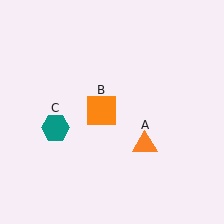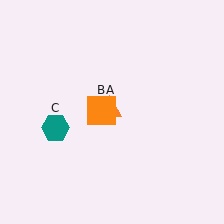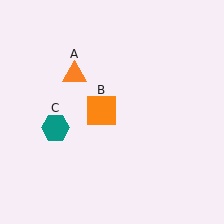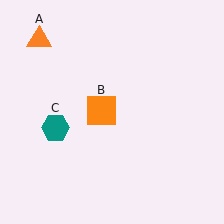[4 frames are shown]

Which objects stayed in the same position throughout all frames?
Orange square (object B) and teal hexagon (object C) remained stationary.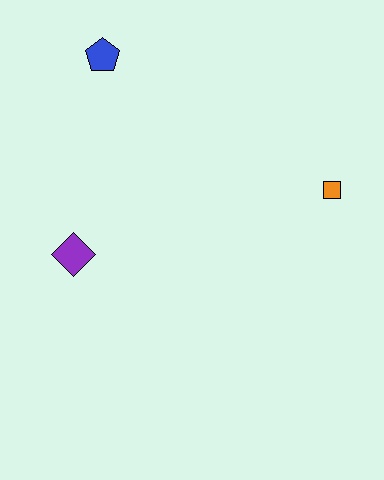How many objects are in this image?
There are 3 objects.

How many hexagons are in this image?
There are no hexagons.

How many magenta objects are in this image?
There are no magenta objects.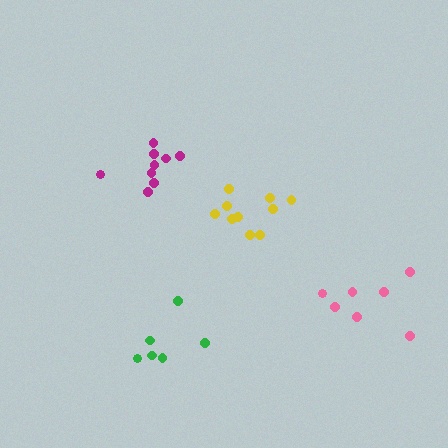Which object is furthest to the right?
The pink cluster is rightmost.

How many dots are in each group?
Group 1: 7 dots, Group 2: 9 dots, Group 3: 10 dots, Group 4: 6 dots (32 total).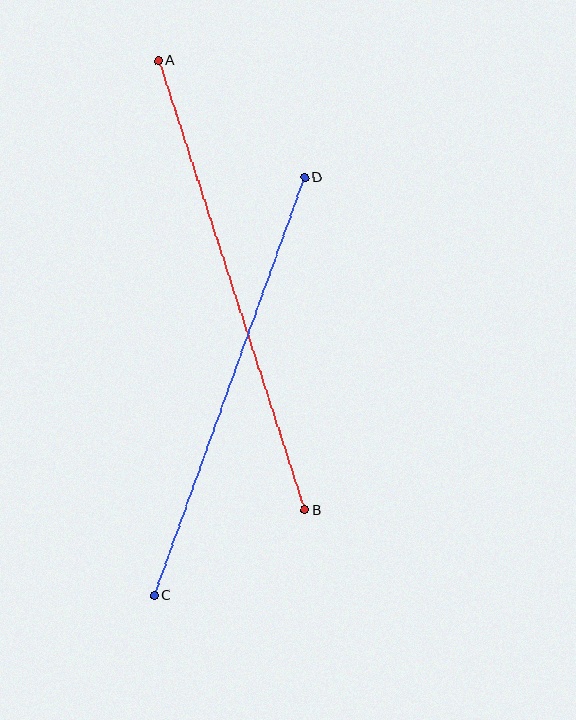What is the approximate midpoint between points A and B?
The midpoint is at approximately (232, 285) pixels.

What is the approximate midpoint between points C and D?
The midpoint is at approximately (230, 387) pixels.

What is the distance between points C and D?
The distance is approximately 444 pixels.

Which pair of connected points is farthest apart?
Points A and B are farthest apart.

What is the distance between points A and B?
The distance is approximately 473 pixels.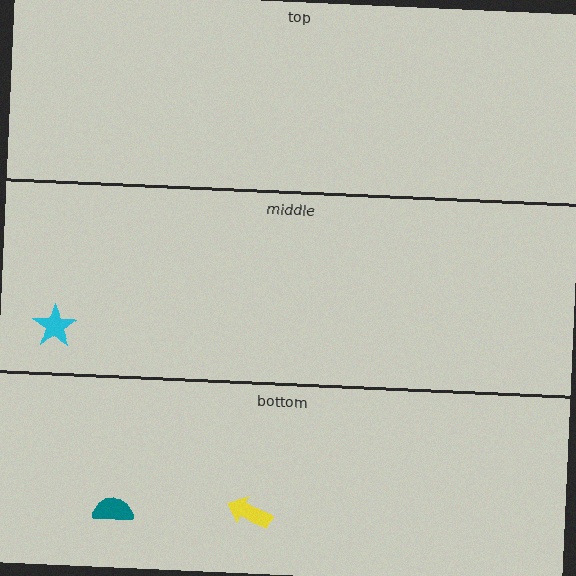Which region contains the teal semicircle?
The bottom region.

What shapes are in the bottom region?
The teal semicircle, the yellow arrow.